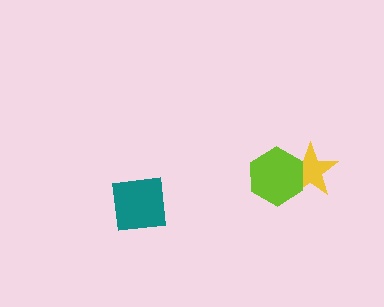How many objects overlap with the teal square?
0 objects overlap with the teal square.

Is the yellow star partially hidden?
Yes, it is partially covered by another shape.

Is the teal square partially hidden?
No, no other shape covers it.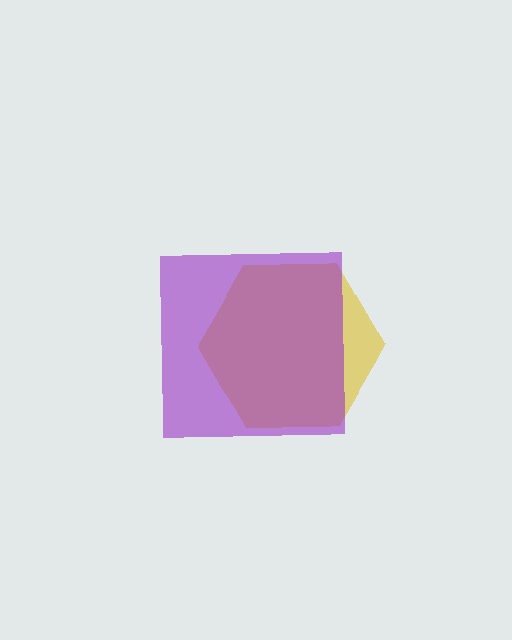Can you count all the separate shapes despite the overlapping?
Yes, there are 2 separate shapes.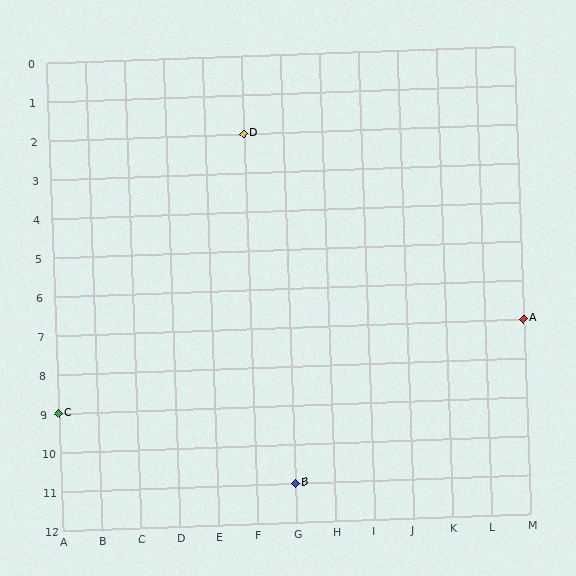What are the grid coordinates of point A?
Point A is at grid coordinates (M, 7).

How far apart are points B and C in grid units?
Points B and C are 6 columns and 2 rows apart (about 6.3 grid units diagonally).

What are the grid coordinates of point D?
Point D is at grid coordinates (F, 2).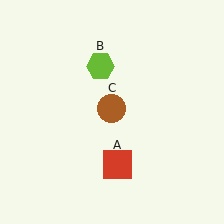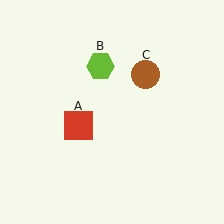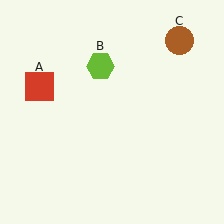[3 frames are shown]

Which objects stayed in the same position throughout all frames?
Lime hexagon (object B) remained stationary.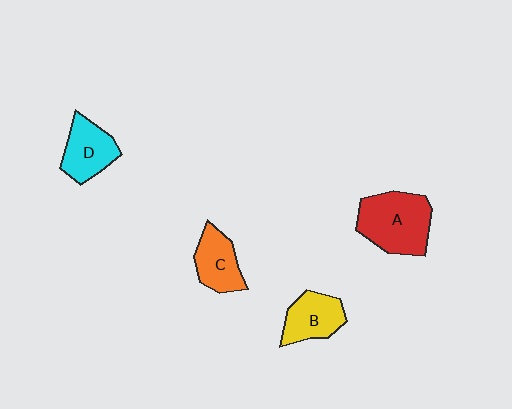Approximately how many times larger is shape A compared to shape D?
Approximately 1.5 times.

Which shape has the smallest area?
Shape C (orange).